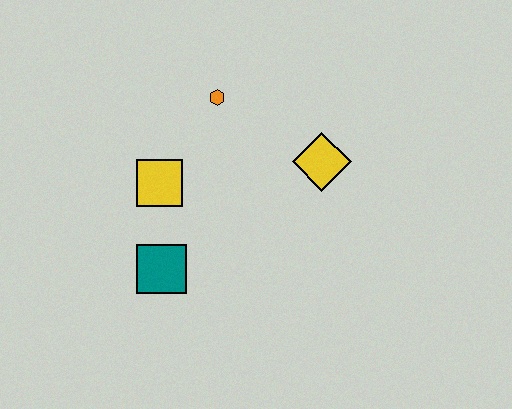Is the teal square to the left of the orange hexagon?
Yes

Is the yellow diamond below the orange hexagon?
Yes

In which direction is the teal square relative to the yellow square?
The teal square is below the yellow square.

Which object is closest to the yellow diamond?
The orange hexagon is closest to the yellow diamond.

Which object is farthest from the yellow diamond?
The teal square is farthest from the yellow diamond.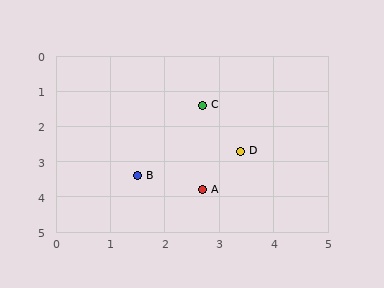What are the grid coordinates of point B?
Point B is at approximately (1.5, 3.4).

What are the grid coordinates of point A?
Point A is at approximately (2.7, 3.8).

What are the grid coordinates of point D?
Point D is at approximately (3.4, 2.7).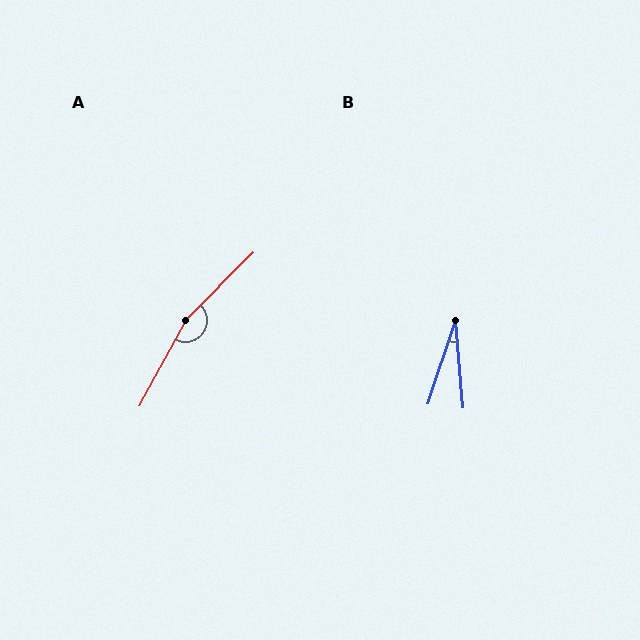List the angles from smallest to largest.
B (23°), A (163°).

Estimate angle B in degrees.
Approximately 23 degrees.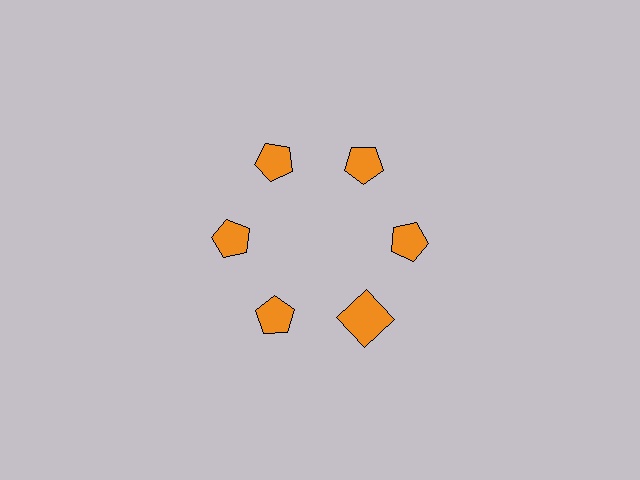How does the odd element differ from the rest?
It has a different shape: square instead of pentagon.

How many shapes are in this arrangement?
There are 6 shapes arranged in a ring pattern.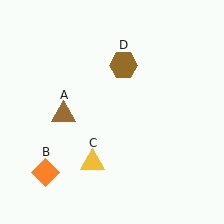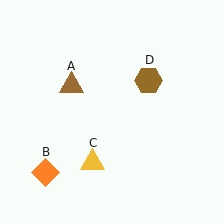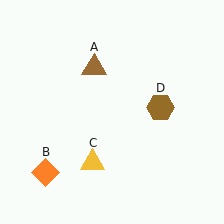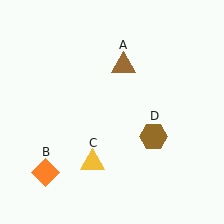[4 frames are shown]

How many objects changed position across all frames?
2 objects changed position: brown triangle (object A), brown hexagon (object D).